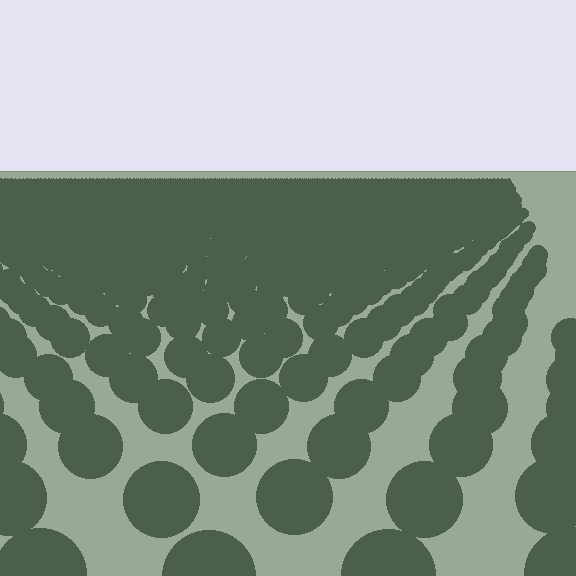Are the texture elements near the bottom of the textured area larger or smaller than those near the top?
Larger. Near the bottom, elements are closer to the viewer and appear at a bigger on-screen size.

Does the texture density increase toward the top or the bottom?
Density increases toward the top.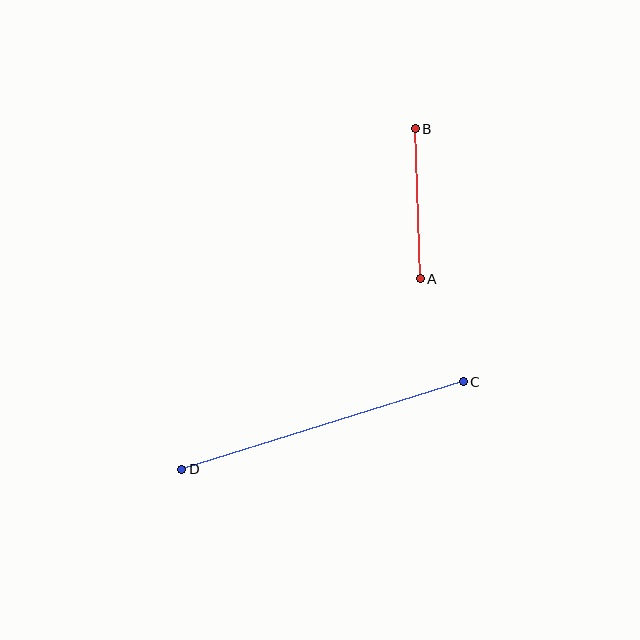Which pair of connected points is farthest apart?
Points C and D are farthest apart.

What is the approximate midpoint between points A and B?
The midpoint is at approximately (418, 204) pixels.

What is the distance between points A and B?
The distance is approximately 150 pixels.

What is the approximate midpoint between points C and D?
The midpoint is at approximately (322, 425) pixels.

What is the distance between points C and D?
The distance is approximately 295 pixels.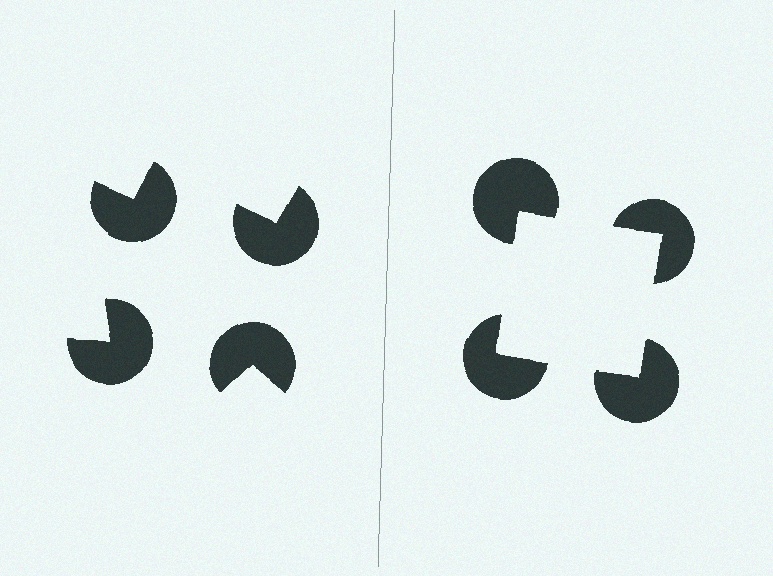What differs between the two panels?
The pac-man discs are positioned identically on both sides; only the wedge orientations differ. On the right they align to a square; on the left they are misaligned.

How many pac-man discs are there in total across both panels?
8 — 4 on each side.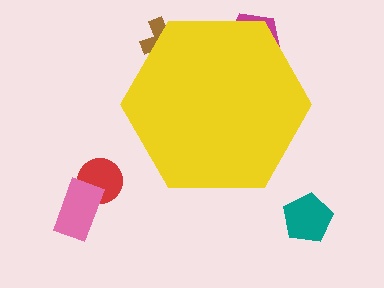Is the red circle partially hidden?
No, the red circle is fully visible.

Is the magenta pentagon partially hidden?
Yes, the magenta pentagon is partially hidden behind the yellow hexagon.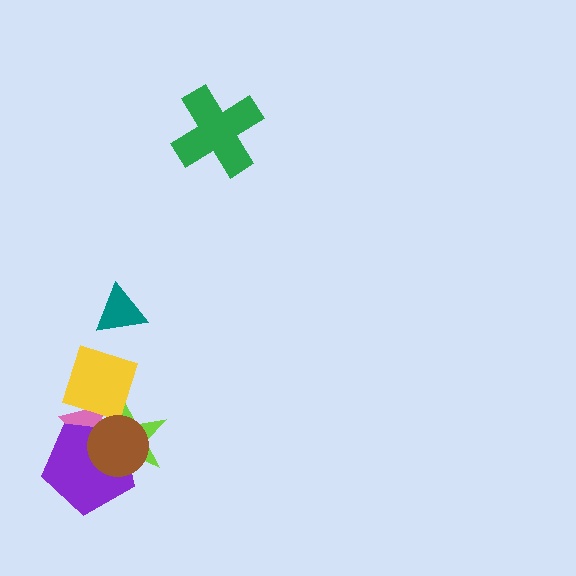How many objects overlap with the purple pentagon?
3 objects overlap with the purple pentagon.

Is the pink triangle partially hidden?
Yes, it is partially covered by another shape.